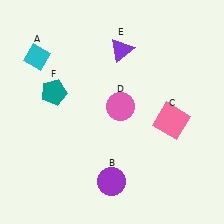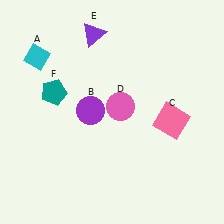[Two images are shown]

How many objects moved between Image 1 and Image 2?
2 objects moved between the two images.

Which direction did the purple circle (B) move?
The purple circle (B) moved up.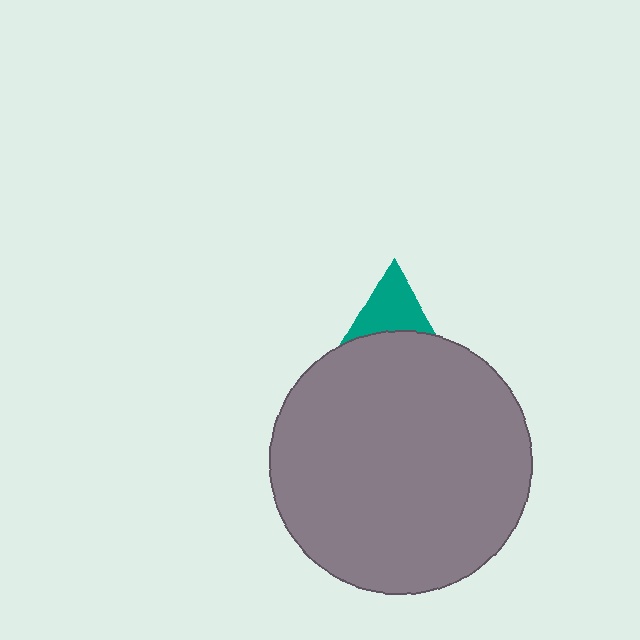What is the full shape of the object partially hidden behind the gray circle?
The partially hidden object is a teal triangle.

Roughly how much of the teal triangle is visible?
A small part of it is visible (roughly 40%).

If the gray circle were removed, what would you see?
You would see the complete teal triangle.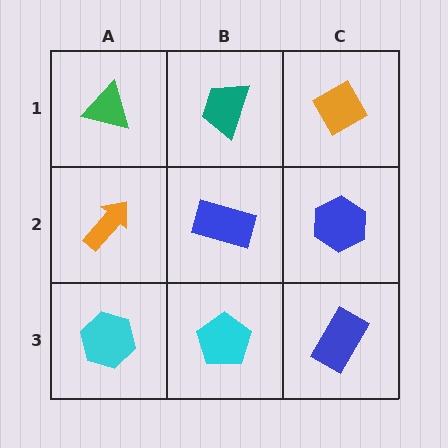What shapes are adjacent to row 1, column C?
A blue hexagon (row 2, column C), a teal trapezoid (row 1, column B).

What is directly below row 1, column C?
A blue hexagon.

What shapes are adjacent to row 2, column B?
A teal trapezoid (row 1, column B), a cyan pentagon (row 3, column B), an orange arrow (row 2, column A), a blue hexagon (row 2, column C).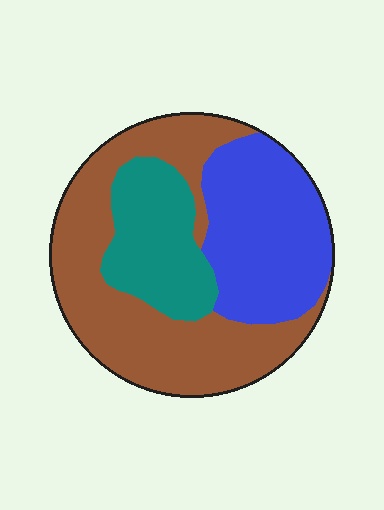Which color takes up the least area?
Teal, at roughly 20%.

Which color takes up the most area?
Brown, at roughly 50%.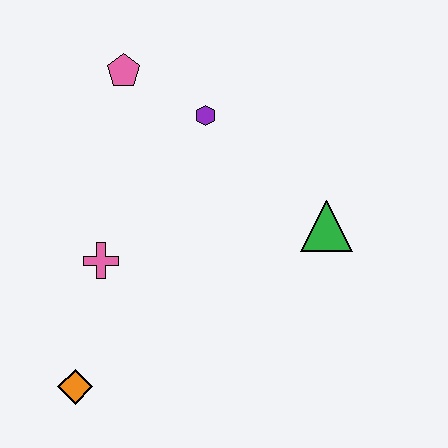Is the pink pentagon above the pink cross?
Yes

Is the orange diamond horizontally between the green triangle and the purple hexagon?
No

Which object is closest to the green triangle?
The purple hexagon is closest to the green triangle.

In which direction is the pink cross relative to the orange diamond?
The pink cross is above the orange diamond.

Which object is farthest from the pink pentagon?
The orange diamond is farthest from the pink pentagon.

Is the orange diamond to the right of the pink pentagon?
No